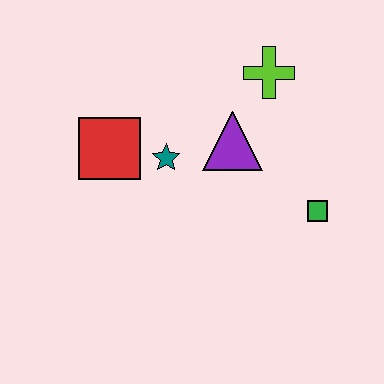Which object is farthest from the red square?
The green square is farthest from the red square.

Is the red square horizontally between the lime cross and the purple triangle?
No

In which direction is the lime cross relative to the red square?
The lime cross is to the right of the red square.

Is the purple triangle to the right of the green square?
No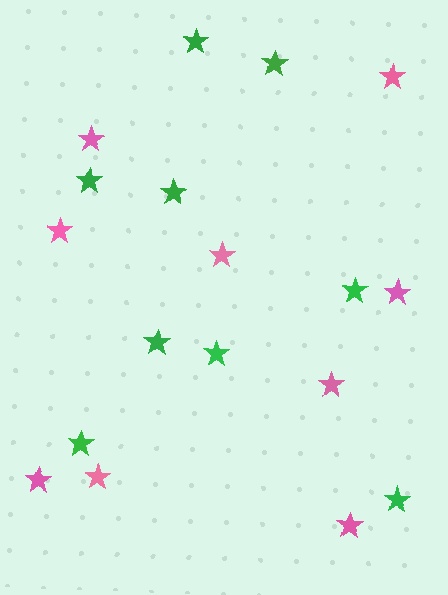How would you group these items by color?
There are 2 groups: one group of green stars (9) and one group of pink stars (9).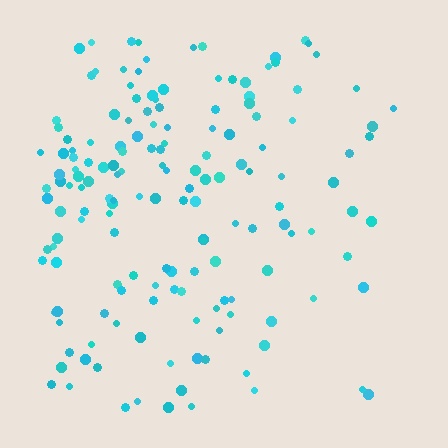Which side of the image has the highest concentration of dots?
The left.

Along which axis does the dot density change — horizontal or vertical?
Horizontal.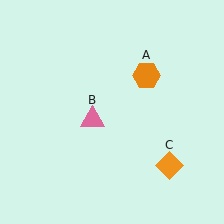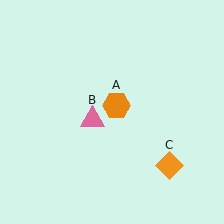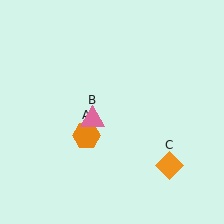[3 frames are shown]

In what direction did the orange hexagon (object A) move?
The orange hexagon (object A) moved down and to the left.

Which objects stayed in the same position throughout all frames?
Pink triangle (object B) and orange diamond (object C) remained stationary.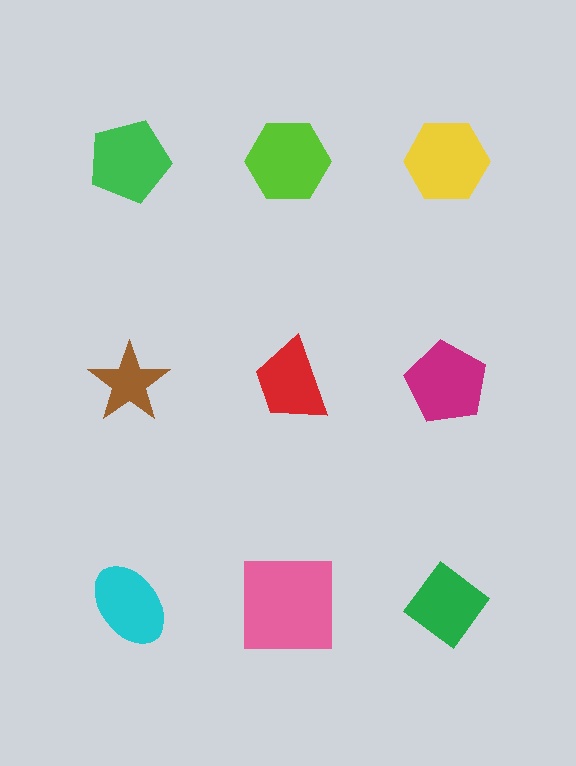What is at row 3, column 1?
A cyan ellipse.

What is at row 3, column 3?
A green diamond.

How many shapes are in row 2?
3 shapes.